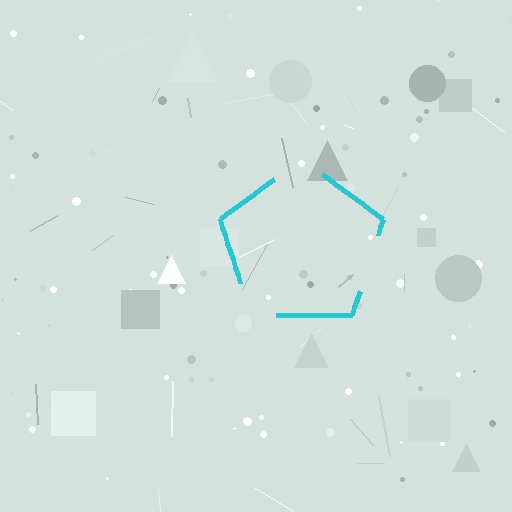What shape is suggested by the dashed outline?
The dashed outline suggests a pentagon.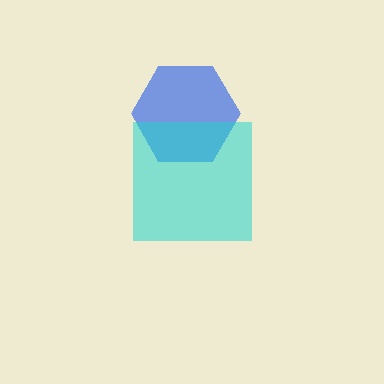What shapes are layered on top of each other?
The layered shapes are: a blue hexagon, a cyan square.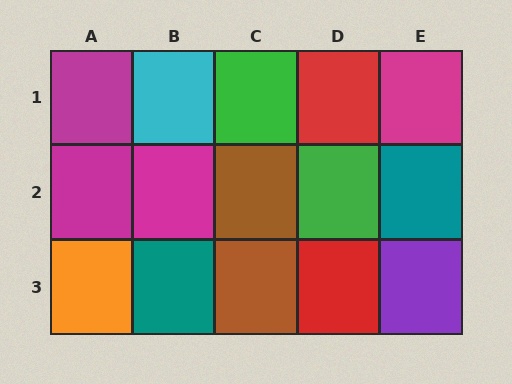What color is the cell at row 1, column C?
Green.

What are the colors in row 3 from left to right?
Orange, teal, brown, red, purple.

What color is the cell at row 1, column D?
Red.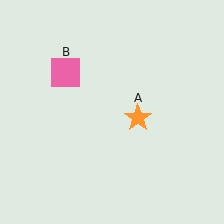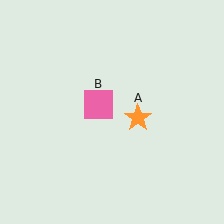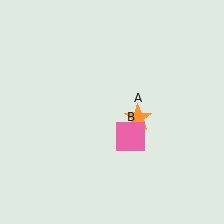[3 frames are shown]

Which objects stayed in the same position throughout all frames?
Orange star (object A) remained stationary.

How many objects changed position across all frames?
1 object changed position: pink square (object B).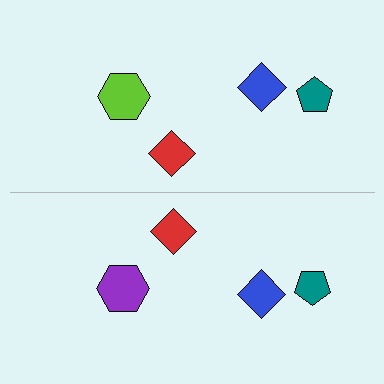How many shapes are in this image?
There are 8 shapes in this image.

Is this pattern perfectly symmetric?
No, the pattern is not perfectly symmetric. The purple hexagon on the bottom side breaks the symmetry — its mirror counterpart is lime.